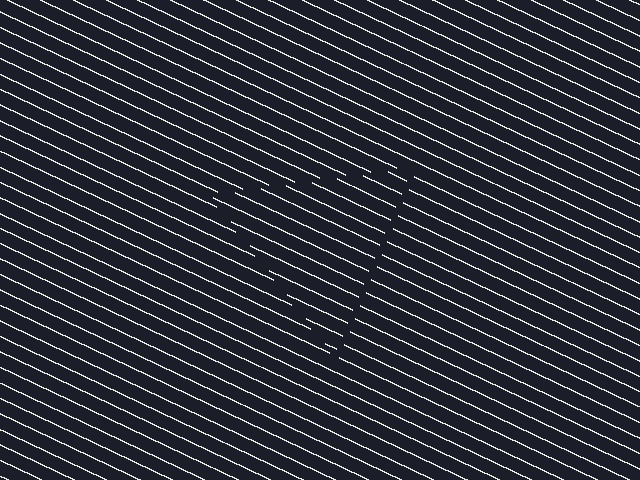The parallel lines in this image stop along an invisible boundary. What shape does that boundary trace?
An illusory triangle. The interior of the shape contains the same grating, shifted by half a period — the contour is defined by the phase discontinuity where line-ends from the inner and outer gratings abut.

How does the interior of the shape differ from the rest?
The interior of the shape contains the same grating, shifted by half a period — the contour is defined by the phase discontinuity where line-ends from the inner and outer gratings abut.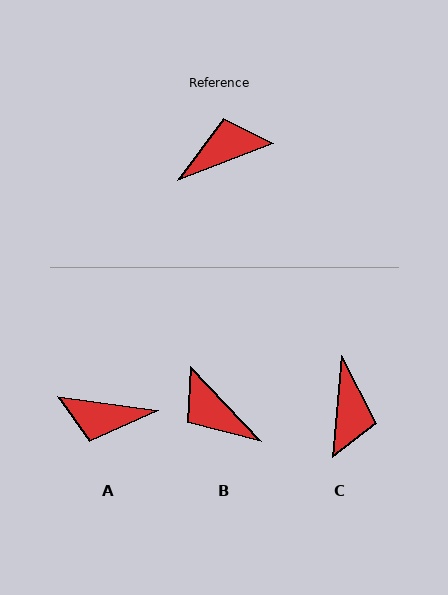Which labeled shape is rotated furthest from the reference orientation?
A, about 151 degrees away.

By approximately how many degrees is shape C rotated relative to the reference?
Approximately 116 degrees clockwise.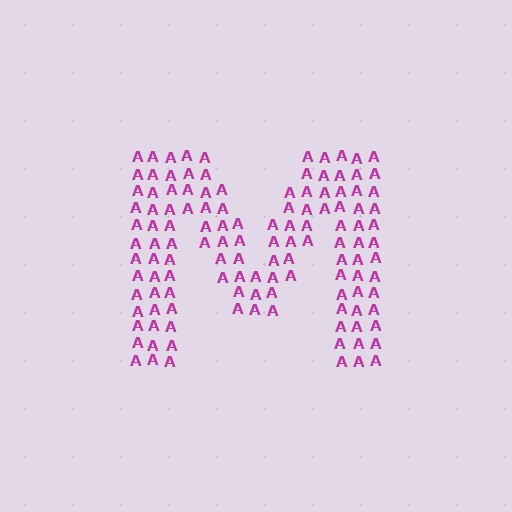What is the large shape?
The large shape is the letter M.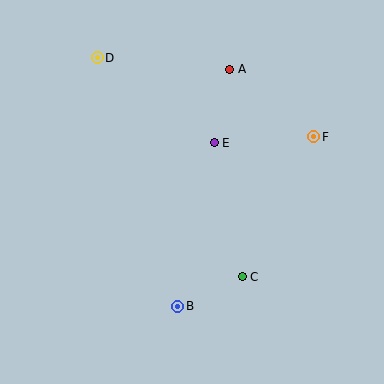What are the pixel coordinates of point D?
Point D is at (97, 58).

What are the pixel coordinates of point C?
Point C is at (242, 277).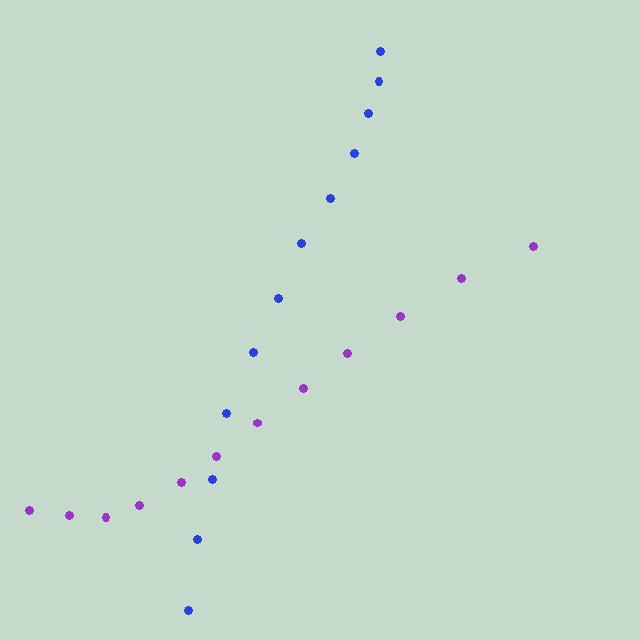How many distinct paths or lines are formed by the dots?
There are 2 distinct paths.